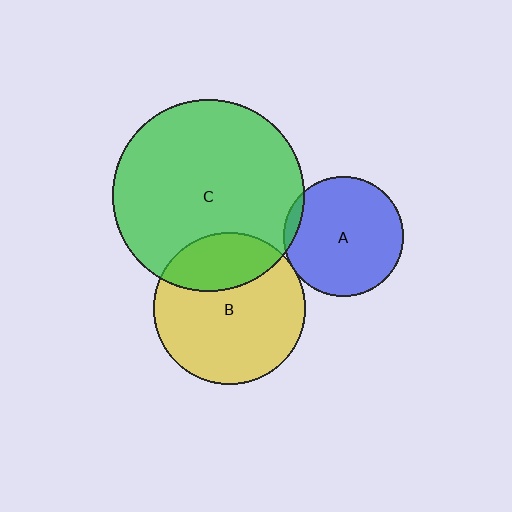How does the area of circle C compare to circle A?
Approximately 2.5 times.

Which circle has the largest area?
Circle C (green).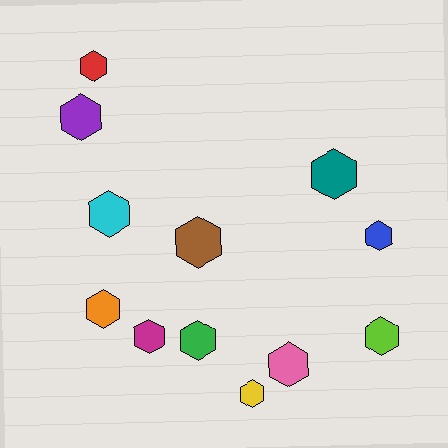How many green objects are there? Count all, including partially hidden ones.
There is 1 green object.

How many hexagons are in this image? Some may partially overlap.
There are 12 hexagons.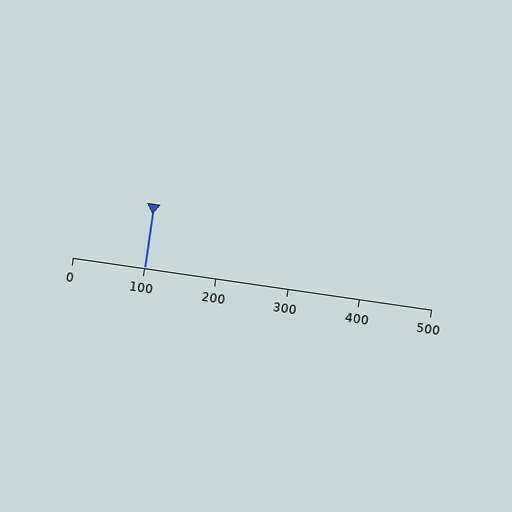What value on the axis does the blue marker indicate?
The marker indicates approximately 100.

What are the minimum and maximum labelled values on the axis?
The axis runs from 0 to 500.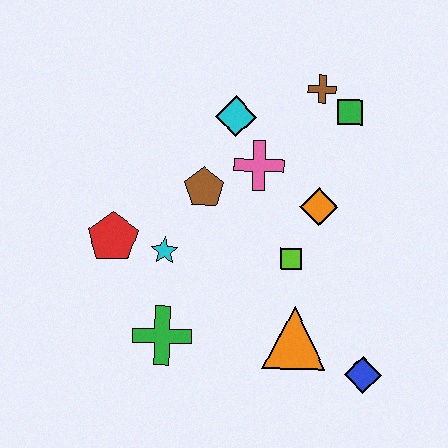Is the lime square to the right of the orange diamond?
No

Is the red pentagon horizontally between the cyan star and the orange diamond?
No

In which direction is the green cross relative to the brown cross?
The green cross is below the brown cross.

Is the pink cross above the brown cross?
No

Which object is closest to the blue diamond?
The orange triangle is closest to the blue diamond.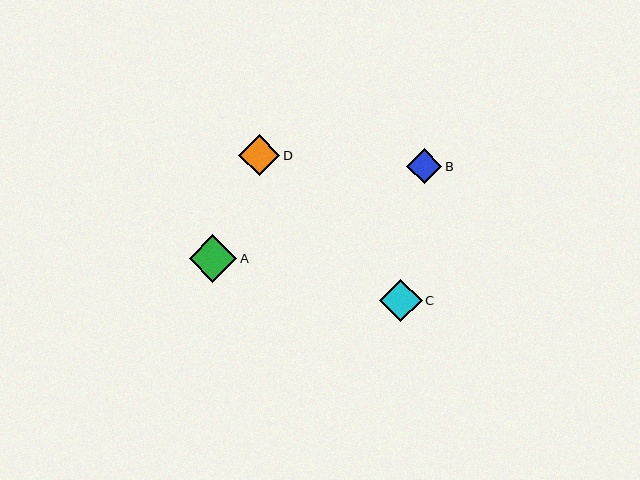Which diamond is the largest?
Diamond A is the largest with a size of approximately 48 pixels.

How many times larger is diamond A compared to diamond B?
Diamond A is approximately 1.3 times the size of diamond B.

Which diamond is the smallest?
Diamond B is the smallest with a size of approximately 35 pixels.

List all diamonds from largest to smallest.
From largest to smallest: A, C, D, B.